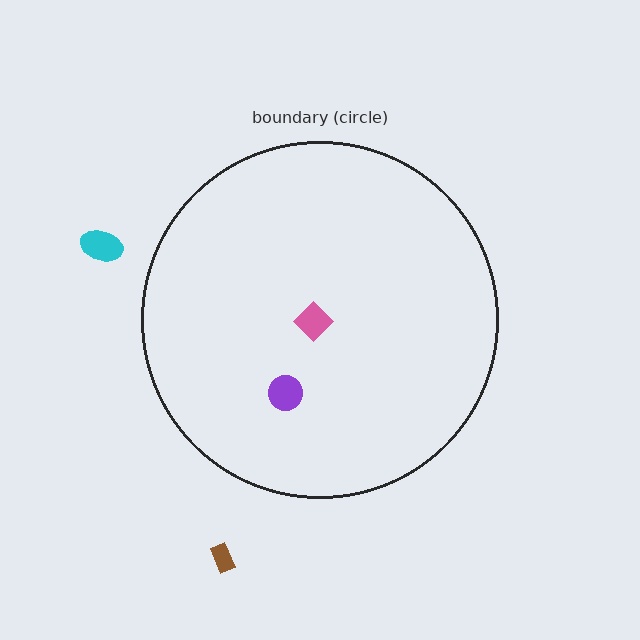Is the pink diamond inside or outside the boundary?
Inside.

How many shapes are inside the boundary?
2 inside, 2 outside.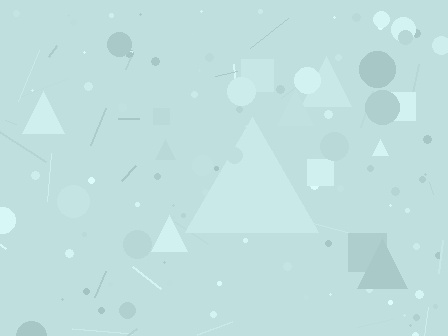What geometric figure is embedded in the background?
A triangle is embedded in the background.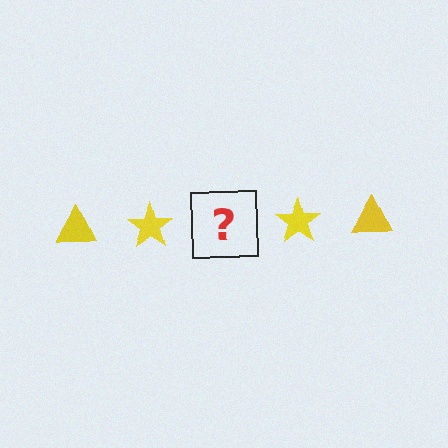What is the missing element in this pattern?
The missing element is a yellow triangle.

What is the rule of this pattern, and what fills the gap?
The rule is that the pattern cycles through triangle, star shapes in yellow. The gap should be filled with a yellow triangle.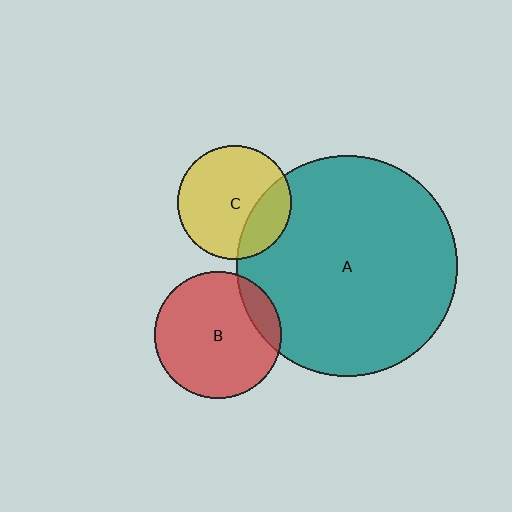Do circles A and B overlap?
Yes.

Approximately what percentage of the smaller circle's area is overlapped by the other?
Approximately 15%.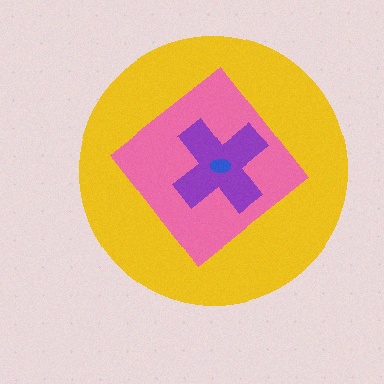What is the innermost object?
The blue ellipse.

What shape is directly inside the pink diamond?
The purple cross.